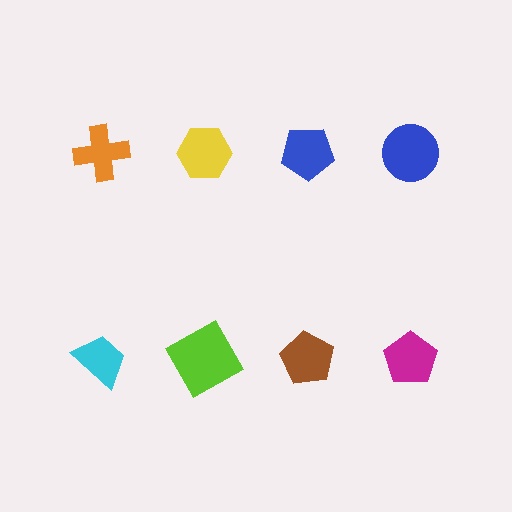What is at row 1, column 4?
A blue circle.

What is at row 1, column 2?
A yellow hexagon.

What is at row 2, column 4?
A magenta pentagon.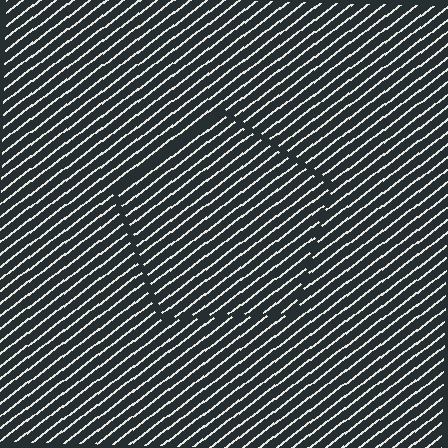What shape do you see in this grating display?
An illusory pentagon. The interior of the shape contains the same grating, shifted by half a period — the contour is defined by the phase discontinuity where line-ends from the inner and outer gratings abut.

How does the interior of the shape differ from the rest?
The interior of the shape contains the same grating, shifted by half a period — the contour is defined by the phase discontinuity where line-ends from the inner and outer gratings abut.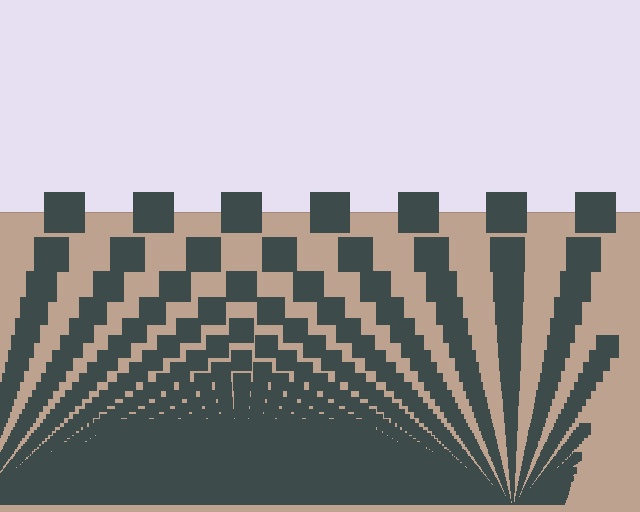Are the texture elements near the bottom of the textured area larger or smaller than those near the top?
Smaller. The gradient is inverted — elements near the bottom are smaller and denser.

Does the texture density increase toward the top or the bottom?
Density increases toward the bottom.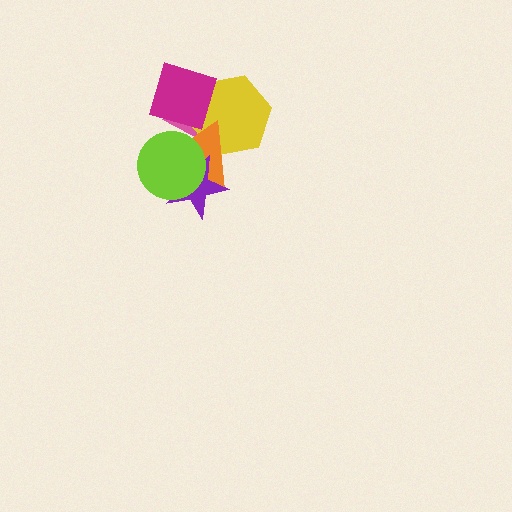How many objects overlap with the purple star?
2 objects overlap with the purple star.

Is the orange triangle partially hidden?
Yes, it is partially covered by another shape.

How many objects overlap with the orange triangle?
4 objects overlap with the orange triangle.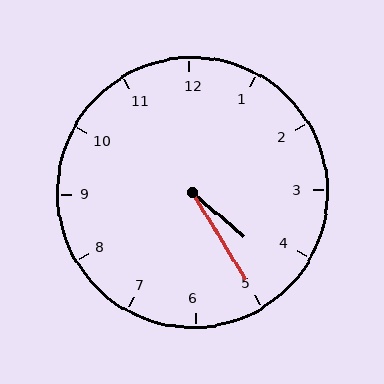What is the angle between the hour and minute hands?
Approximately 18 degrees.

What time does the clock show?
4:25.